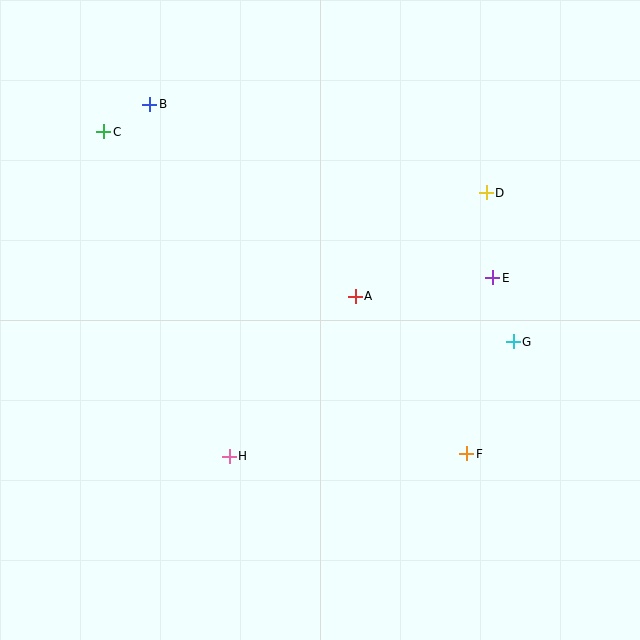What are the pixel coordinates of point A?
Point A is at (355, 296).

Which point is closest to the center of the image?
Point A at (355, 296) is closest to the center.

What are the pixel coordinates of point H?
Point H is at (229, 456).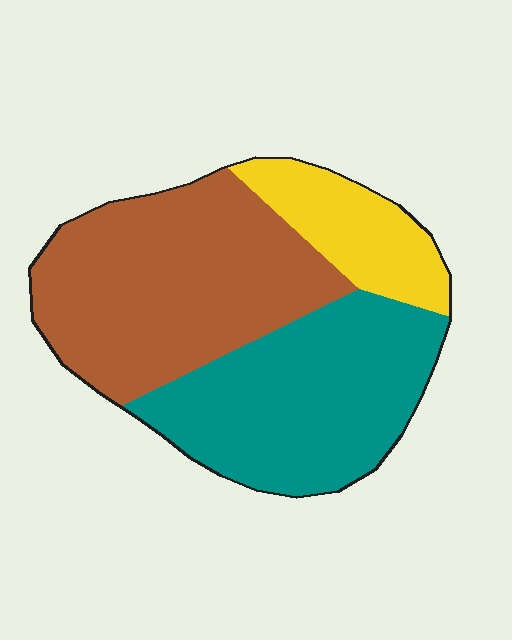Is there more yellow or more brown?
Brown.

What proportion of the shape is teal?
Teal covers 39% of the shape.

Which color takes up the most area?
Brown, at roughly 45%.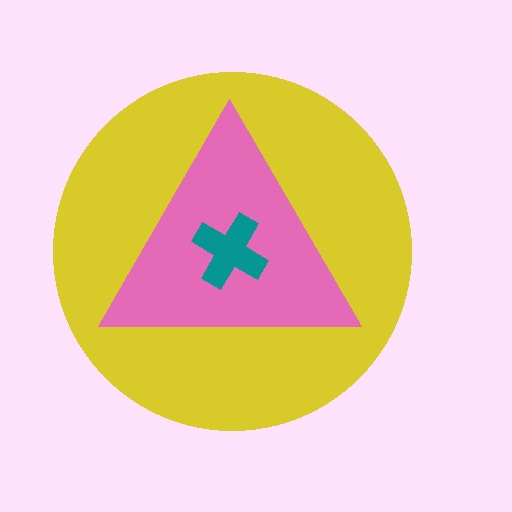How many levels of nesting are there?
3.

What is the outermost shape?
The yellow circle.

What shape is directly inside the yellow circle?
The pink triangle.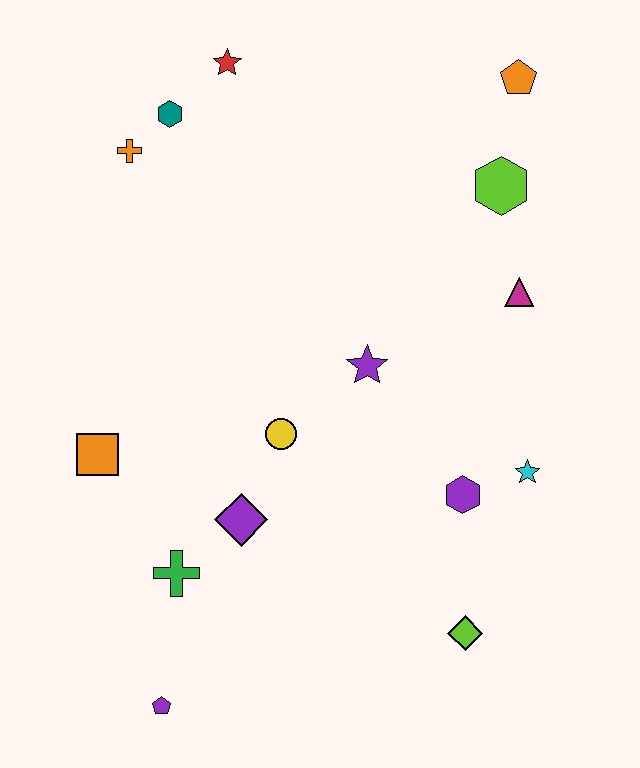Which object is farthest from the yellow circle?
The orange pentagon is farthest from the yellow circle.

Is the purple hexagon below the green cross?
No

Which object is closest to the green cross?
The purple diamond is closest to the green cross.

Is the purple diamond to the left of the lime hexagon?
Yes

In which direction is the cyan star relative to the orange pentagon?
The cyan star is below the orange pentagon.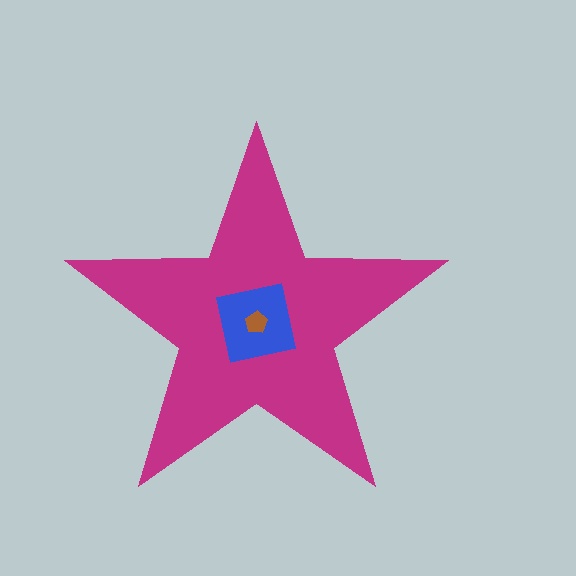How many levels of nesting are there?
3.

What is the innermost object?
The brown pentagon.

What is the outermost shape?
The magenta star.